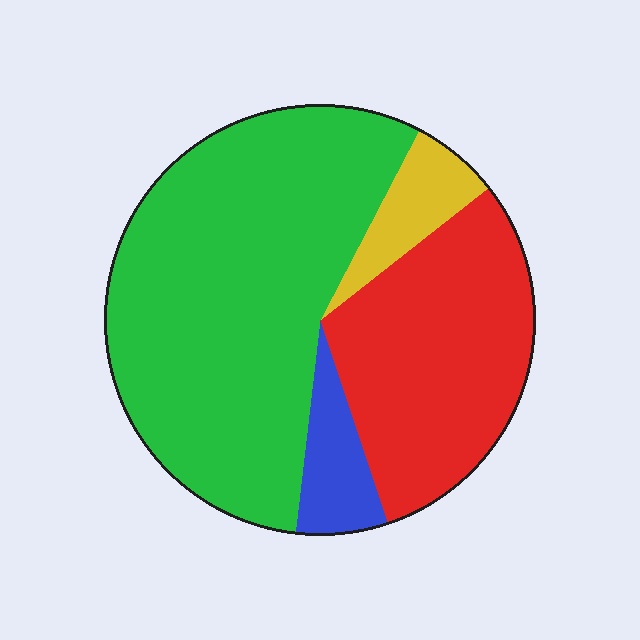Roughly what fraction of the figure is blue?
Blue takes up about one tenth (1/10) of the figure.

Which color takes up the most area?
Green, at roughly 55%.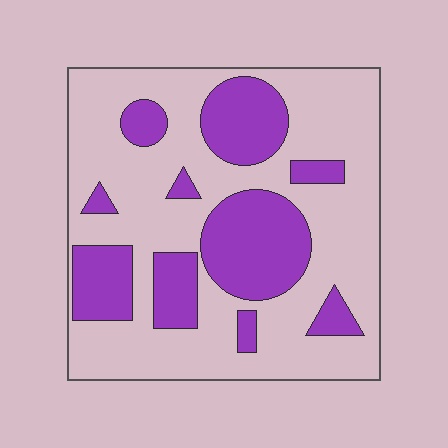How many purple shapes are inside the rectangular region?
10.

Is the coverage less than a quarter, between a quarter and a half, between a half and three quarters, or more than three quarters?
Between a quarter and a half.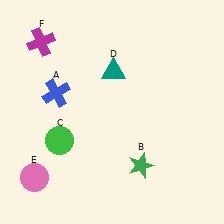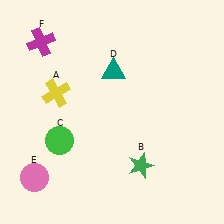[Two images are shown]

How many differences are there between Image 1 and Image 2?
There is 1 difference between the two images.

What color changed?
The cross (A) changed from blue in Image 1 to yellow in Image 2.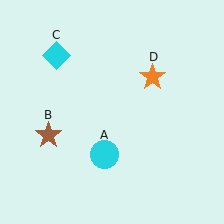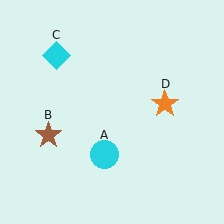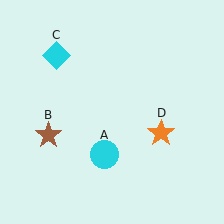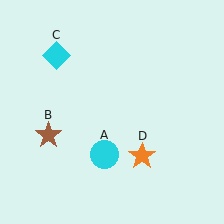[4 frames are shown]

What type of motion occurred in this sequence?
The orange star (object D) rotated clockwise around the center of the scene.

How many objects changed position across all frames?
1 object changed position: orange star (object D).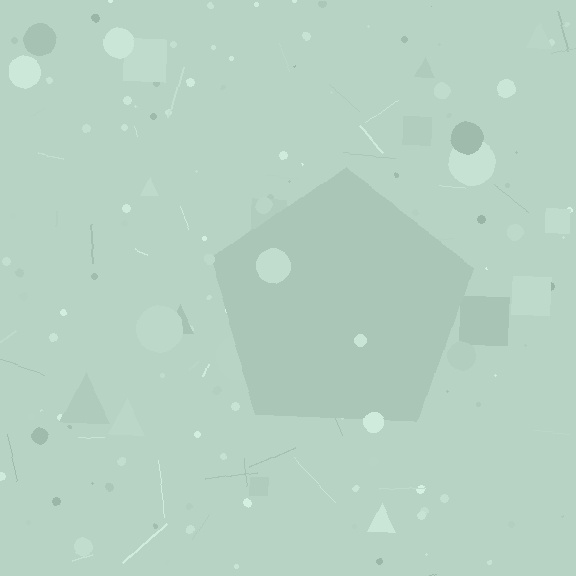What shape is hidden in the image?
A pentagon is hidden in the image.